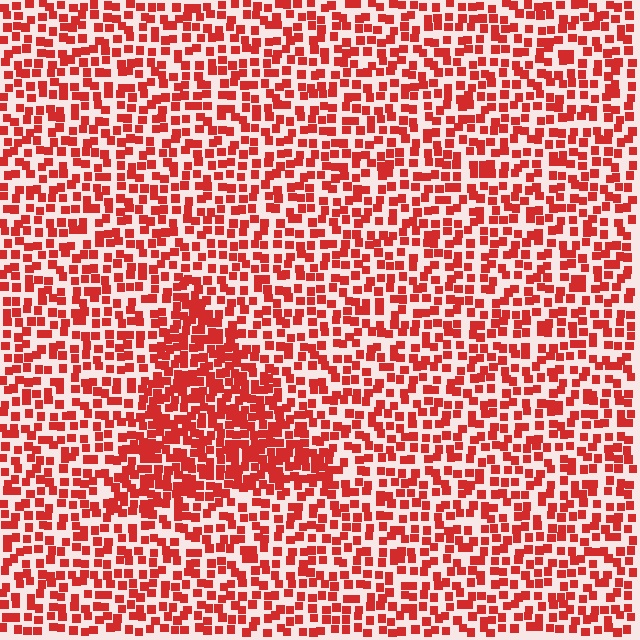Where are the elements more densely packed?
The elements are more densely packed inside the triangle boundary.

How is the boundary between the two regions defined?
The boundary is defined by a change in element density (approximately 1.7x ratio). All elements are the same color, size, and shape.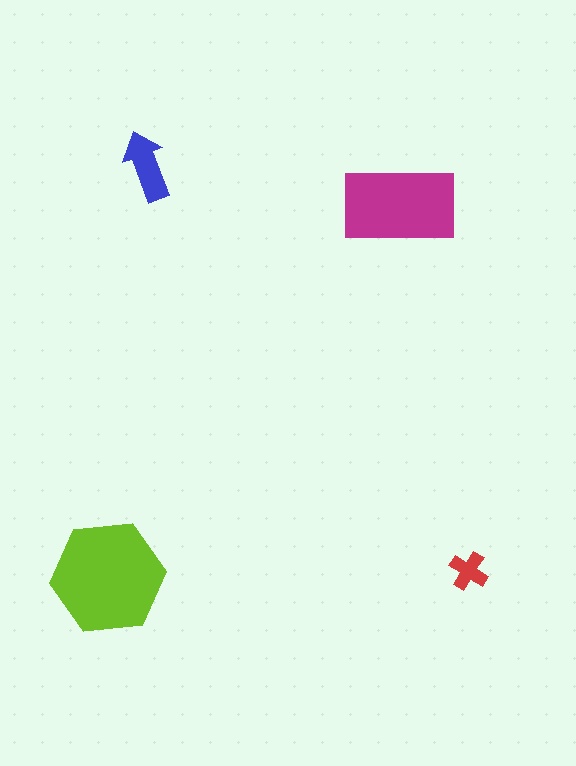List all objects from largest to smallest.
The lime hexagon, the magenta rectangle, the blue arrow, the red cross.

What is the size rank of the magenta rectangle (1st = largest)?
2nd.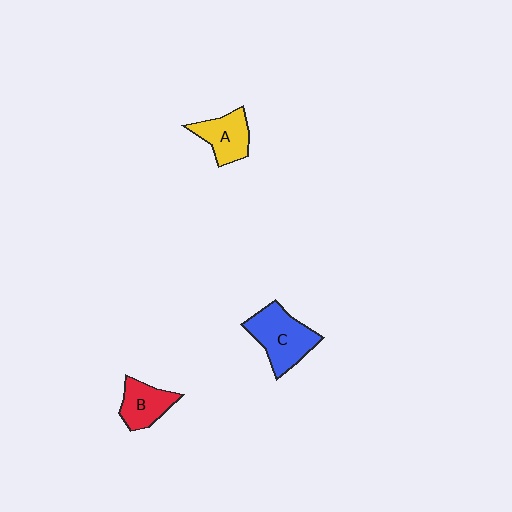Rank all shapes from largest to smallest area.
From largest to smallest: C (blue), A (yellow), B (red).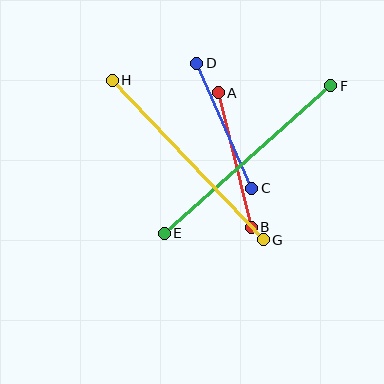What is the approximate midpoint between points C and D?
The midpoint is at approximately (224, 126) pixels.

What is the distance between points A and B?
The distance is approximately 138 pixels.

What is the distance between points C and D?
The distance is approximately 136 pixels.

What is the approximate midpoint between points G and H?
The midpoint is at approximately (188, 160) pixels.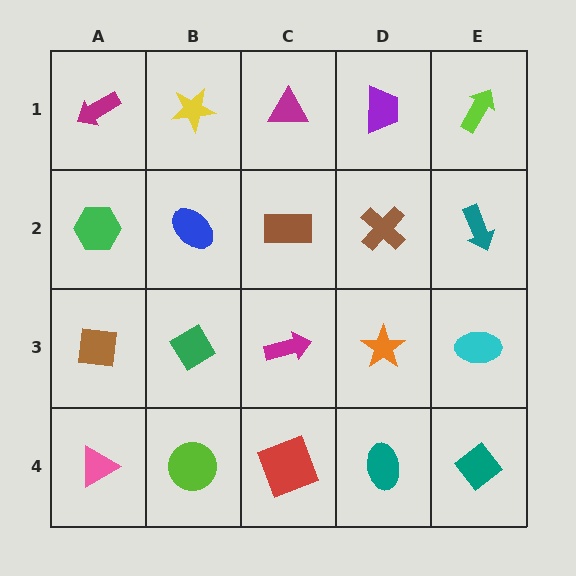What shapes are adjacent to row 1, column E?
A teal arrow (row 2, column E), a purple trapezoid (row 1, column D).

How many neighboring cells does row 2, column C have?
4.